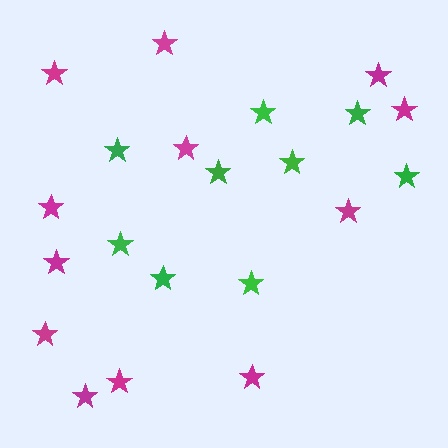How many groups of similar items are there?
There are 2 groups: one group of green stars (9) and one group of magenta stars (12).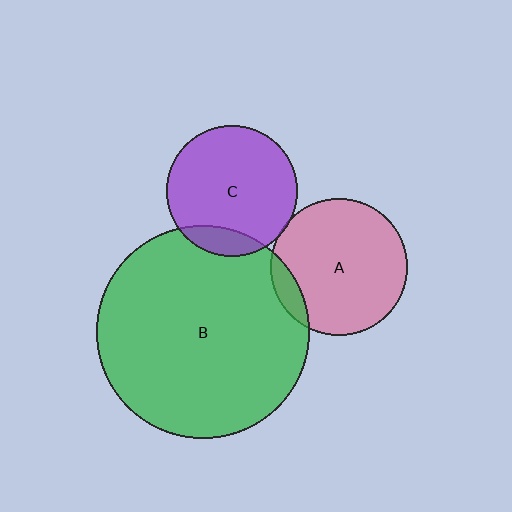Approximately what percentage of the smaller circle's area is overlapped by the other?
Approximately 10%.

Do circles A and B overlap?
Yes.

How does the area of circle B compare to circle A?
Approximately 2.4 times.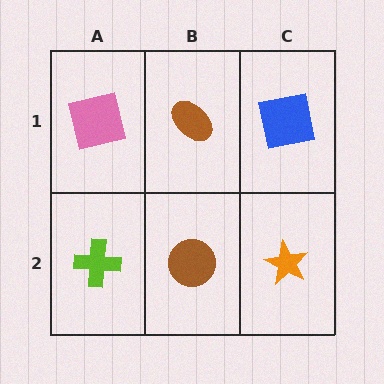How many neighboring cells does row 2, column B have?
3.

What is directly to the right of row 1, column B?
A blue square.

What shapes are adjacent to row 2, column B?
A brown ellipse (row 1, column B), a lime cross (row 2, column A), an orange star (row 2, column C).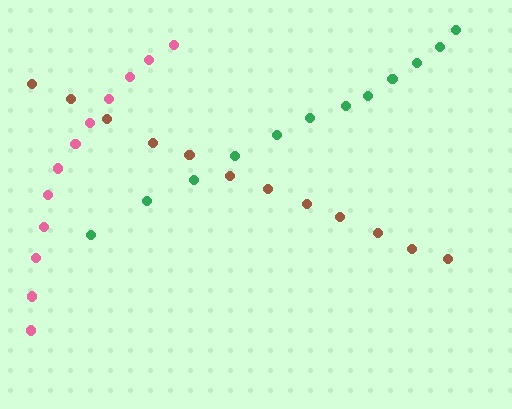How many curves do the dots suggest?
There are 3 distinct paths.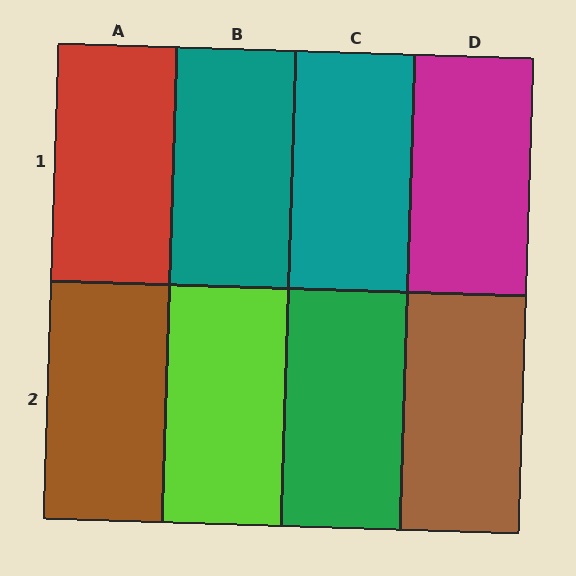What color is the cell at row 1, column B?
Teal.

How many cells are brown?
2 cells are brown.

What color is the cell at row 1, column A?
Red.